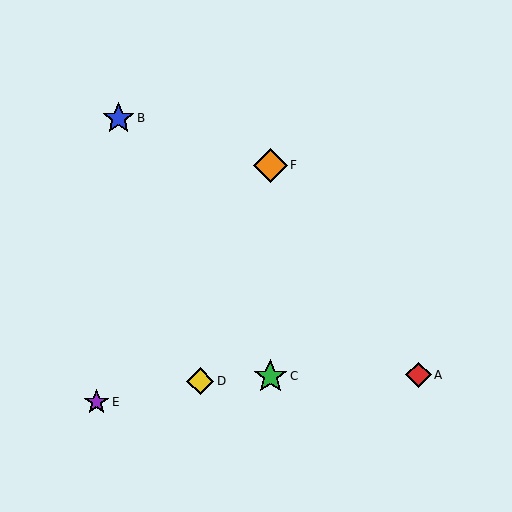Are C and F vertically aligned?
Yes, both are at x≈270.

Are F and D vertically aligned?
No, F is at x≈270 and D is at x≈200.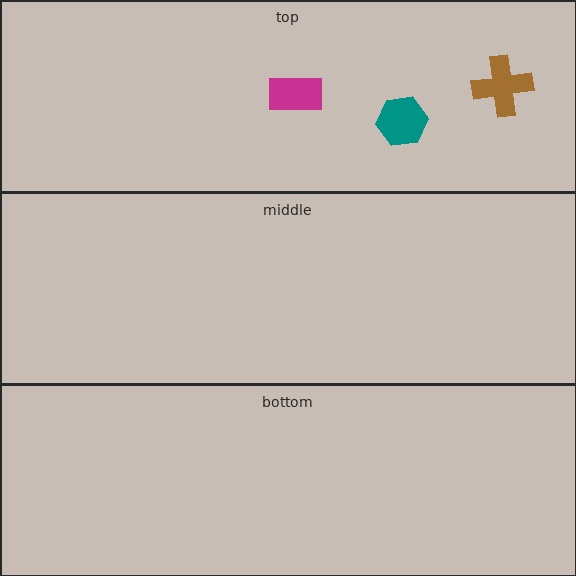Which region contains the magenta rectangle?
The top region.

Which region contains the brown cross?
The top region.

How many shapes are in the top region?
3.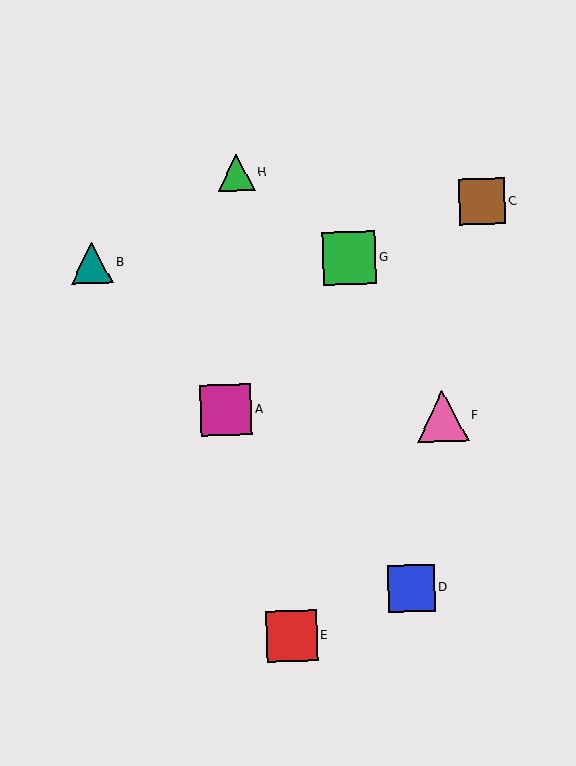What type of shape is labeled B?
Shape B is a teal triangle.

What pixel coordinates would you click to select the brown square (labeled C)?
Click at (482, 202) to select the brown square C.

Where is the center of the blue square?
The center of the blue square is at (412, 589).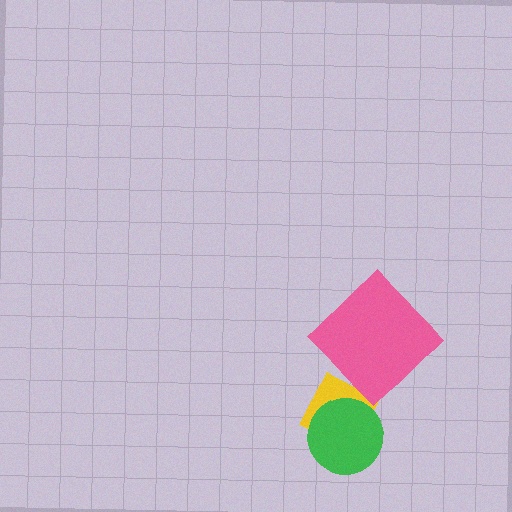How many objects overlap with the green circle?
1 object overlaps with the green circle.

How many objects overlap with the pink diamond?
0 objects overlap with the pink diamond.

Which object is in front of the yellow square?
The green circle is in front of the yellow square.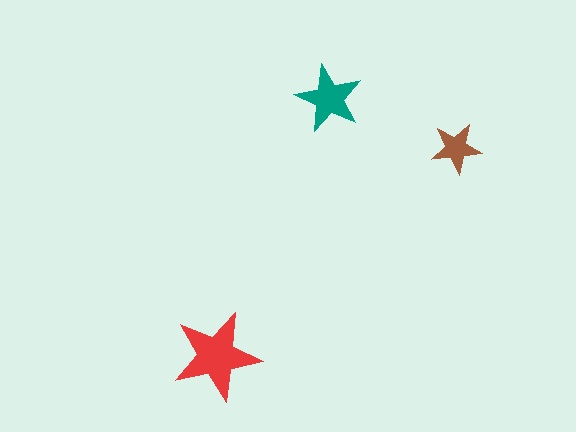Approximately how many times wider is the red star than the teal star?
About 1.5 times wider.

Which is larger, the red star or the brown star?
The red one.